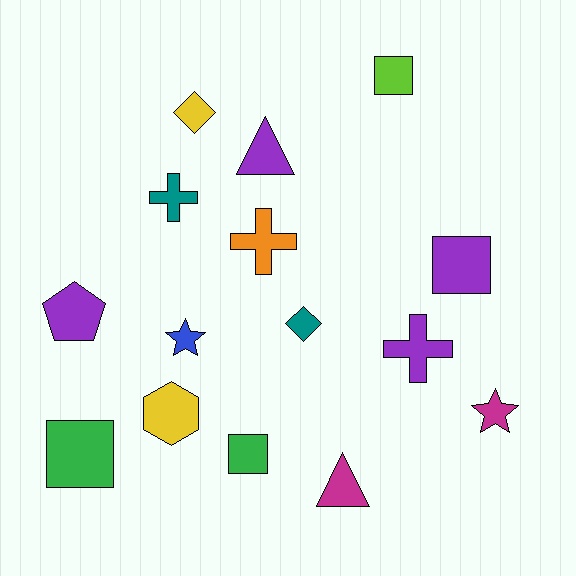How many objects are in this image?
There are 15 objects.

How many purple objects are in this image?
There are 4 purple objects.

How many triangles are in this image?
There are 2 triangles.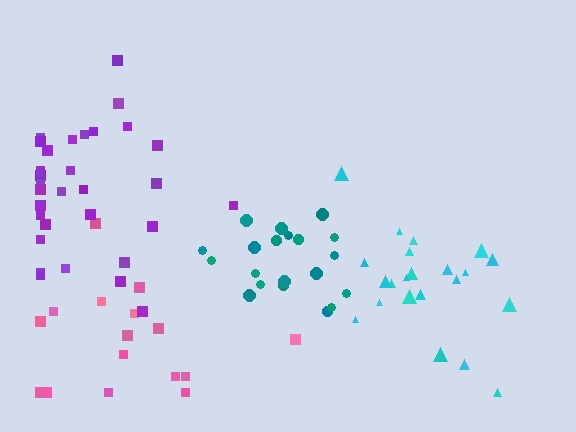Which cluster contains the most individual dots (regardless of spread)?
Purple (32).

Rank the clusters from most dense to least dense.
teal, cyan, purple, pink.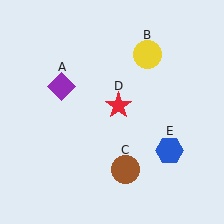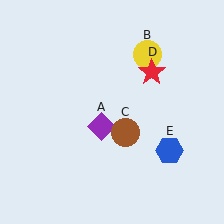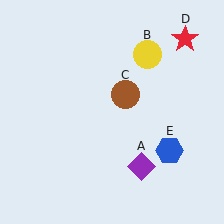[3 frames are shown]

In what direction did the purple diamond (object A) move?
The purple diamond (object A) moved down and to the right.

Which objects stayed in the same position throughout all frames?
Yellow circle (object B) and blue hexagon (object E) remained stationary.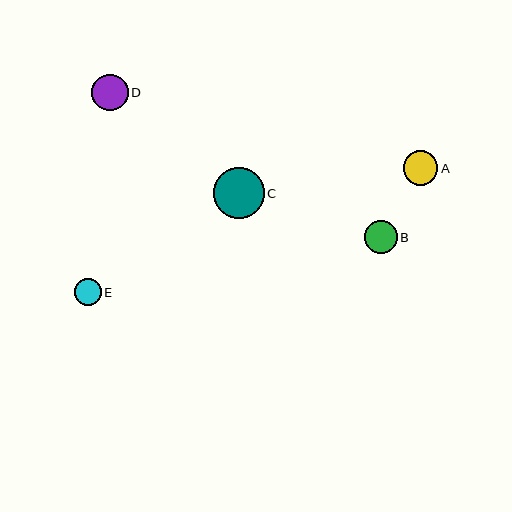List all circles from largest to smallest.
From largest to smallest: C, D, A, B, E.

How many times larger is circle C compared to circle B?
Circle C is approximately 1.5 times the size of circle B.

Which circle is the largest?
Circle C is the largest with a size of approximately 51 pixels.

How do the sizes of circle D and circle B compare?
Circle D and circle B are approximately the same size.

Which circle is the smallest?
Circle E is the smallest with a size of approximately 27 pixels.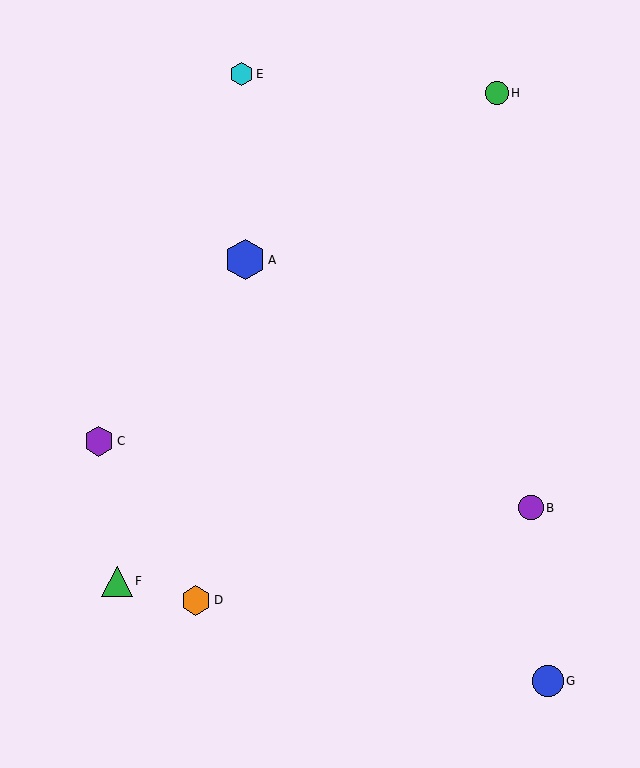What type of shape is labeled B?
Shape B is a purple circle.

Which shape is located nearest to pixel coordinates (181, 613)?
The orange hexagon (labeled D) at (196, 600) is nearest to that location.